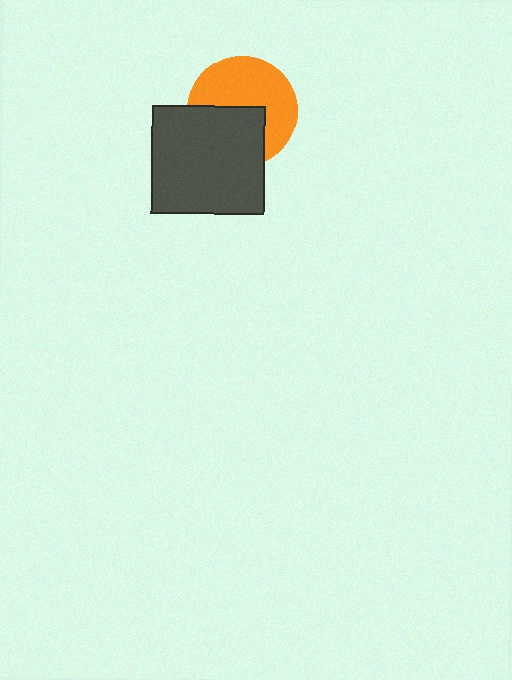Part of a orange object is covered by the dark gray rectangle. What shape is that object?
It is a circle.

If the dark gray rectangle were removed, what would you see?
You would see the complete orange circle.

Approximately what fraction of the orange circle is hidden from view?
Roughly 43% of the orange circle is hidden behind the dark gray rectangle.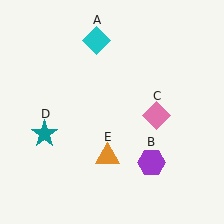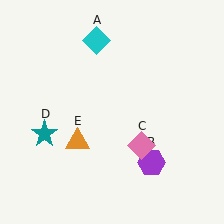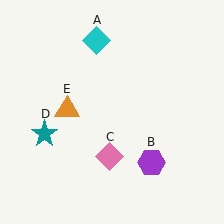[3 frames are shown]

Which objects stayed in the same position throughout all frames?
Cyan diamond (object A) and purple hexagon (object B) and teal star (object D) remained stationary.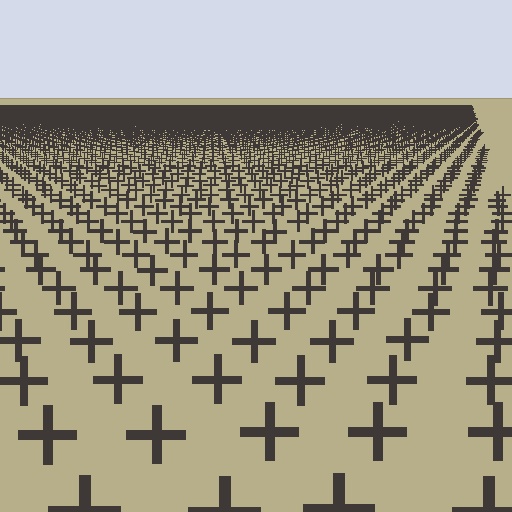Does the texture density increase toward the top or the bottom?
Density increases toward the top.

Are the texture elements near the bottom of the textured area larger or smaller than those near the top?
Larger. Near the bottom, elements are closer to the viewer and appear at a bigger on-screen size.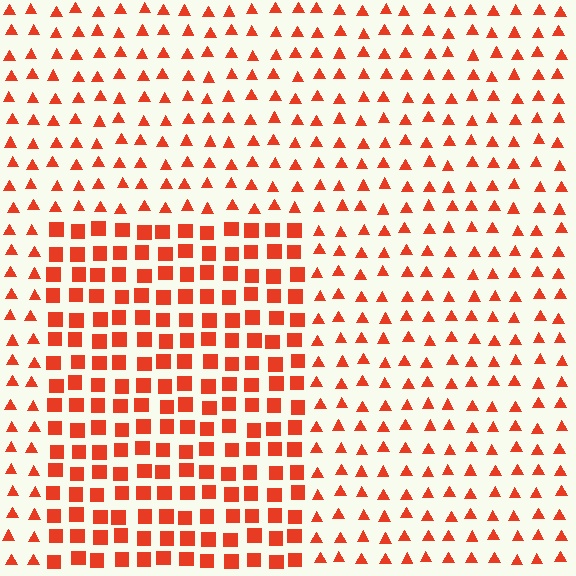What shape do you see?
I see a rectangle.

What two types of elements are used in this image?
The image uses squares inside the rectangle region and triangles outside it.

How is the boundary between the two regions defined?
The boundary is defined by a change in element shape: squares inside vs. triangles outside. All elements share the same color and spacing.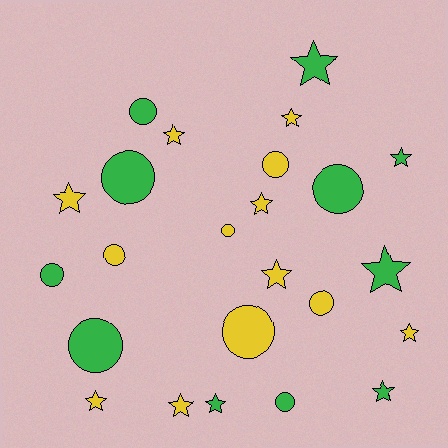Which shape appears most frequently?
Star, with 13 objects.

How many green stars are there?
There are 5 green stars.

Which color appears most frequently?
Yellow, with 13 objects.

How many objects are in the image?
There are 24 objects.